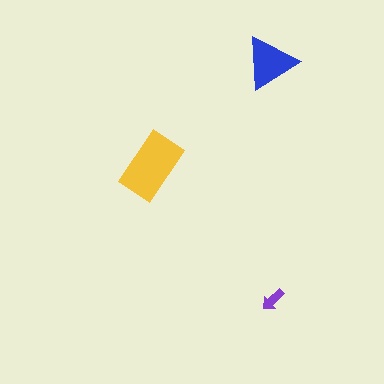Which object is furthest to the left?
The yellow rectangle is leftmost.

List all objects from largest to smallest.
The yellow rectangle, the blue triangle, the purple arrow.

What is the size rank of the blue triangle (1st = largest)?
2nd.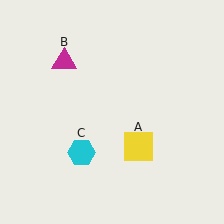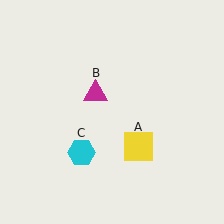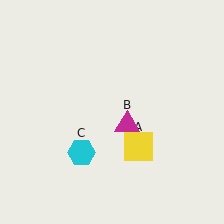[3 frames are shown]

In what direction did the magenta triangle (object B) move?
The magenta triangle (object B) moved down and to the right.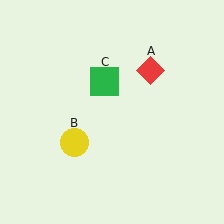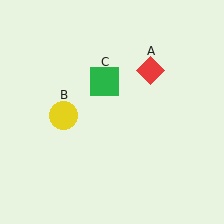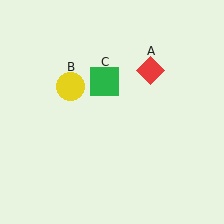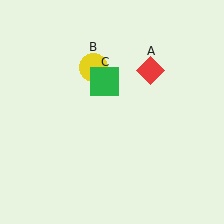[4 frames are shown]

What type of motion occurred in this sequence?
The yellow circle (object B) rotated clockwise around the center of the scene.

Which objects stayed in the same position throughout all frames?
Red diamond (object A) and green square (object C) remained stationary.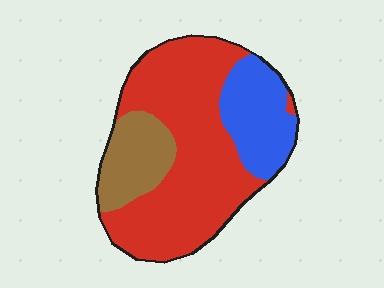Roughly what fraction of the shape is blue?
Blue takes up about one fifth (1/5) of the shape.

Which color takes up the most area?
Red, at roughly 60%.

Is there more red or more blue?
Red.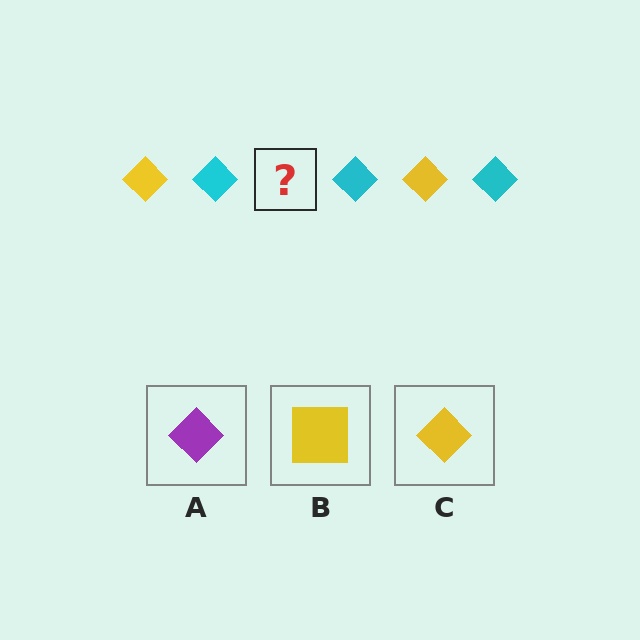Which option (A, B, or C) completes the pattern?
C.